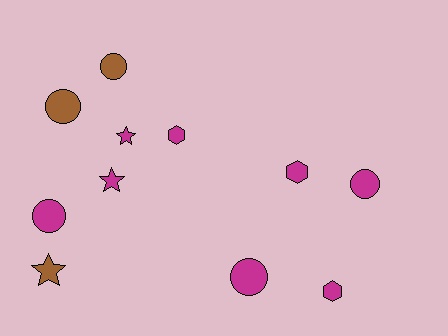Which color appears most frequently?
Magenta, with 8 objects.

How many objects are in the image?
There are 11 objects.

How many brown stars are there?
There is 1 brown star.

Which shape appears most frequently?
Circle, with 5 objects.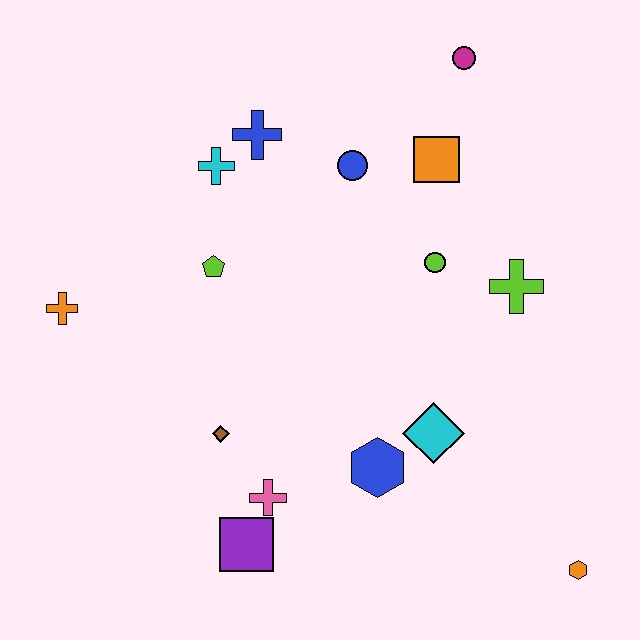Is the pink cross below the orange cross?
Yes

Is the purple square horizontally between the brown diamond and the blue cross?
Yes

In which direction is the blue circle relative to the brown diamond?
The blue circle is above the brown diamond.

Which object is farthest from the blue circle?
The orange hexagon is farthest from the blue circle.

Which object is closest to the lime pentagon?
The cyan cross is closest to the lime pentagon.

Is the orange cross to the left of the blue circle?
Yes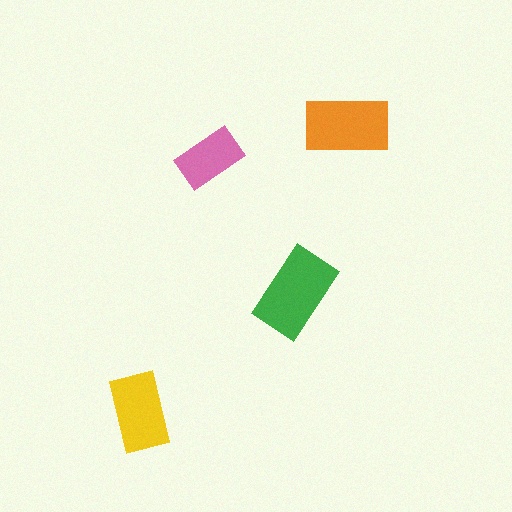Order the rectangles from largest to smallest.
the green one, the orange one, the yellow one, the pink one.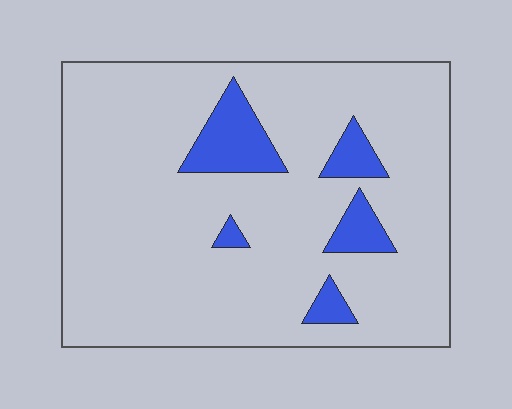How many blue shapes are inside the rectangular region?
5.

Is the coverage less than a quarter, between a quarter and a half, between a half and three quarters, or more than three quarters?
Less than a quarter.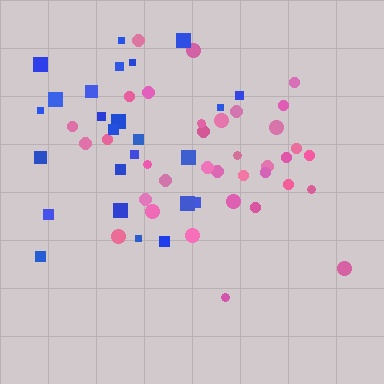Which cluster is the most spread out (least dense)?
Blue.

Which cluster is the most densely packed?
Pink.